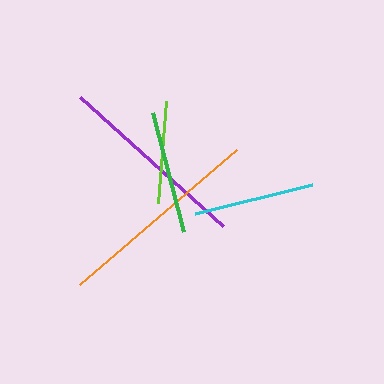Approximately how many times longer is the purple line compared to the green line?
The purple line is approximately 1.6 times the length of the green line.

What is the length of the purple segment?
The purple segment is approximately 193 pixels long.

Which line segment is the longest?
The orange line is the longest at approximately 208 pixels.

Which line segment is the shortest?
The lime line is the shortest at approximately 102 pixels.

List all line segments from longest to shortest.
From longest to shortest: orange, purple, green, cyan, lime.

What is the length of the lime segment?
The lime segment is approximately 102 pixels long.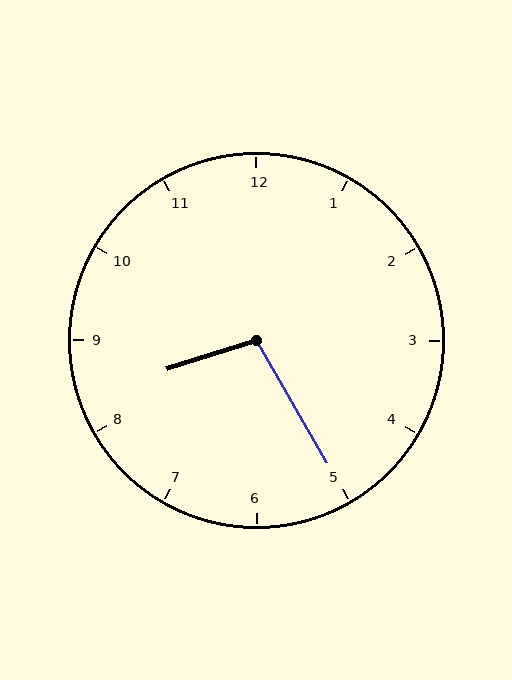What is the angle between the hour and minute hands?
Approximately 102 degrees.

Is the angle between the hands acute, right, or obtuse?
It is obtuse.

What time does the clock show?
8:25.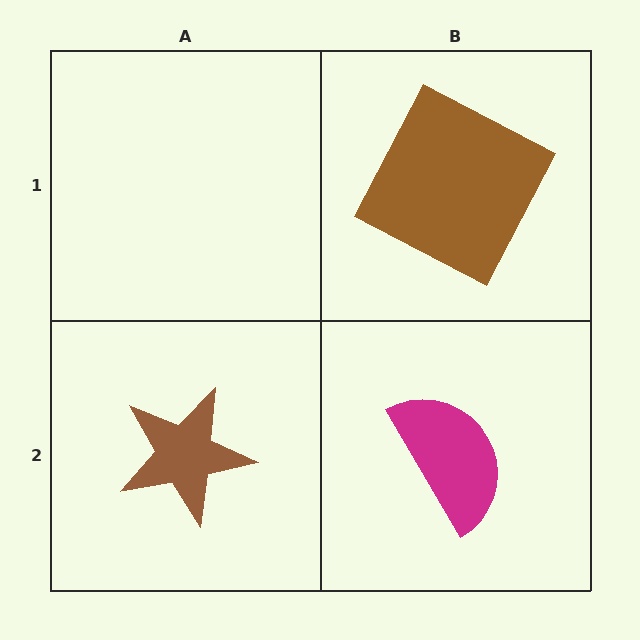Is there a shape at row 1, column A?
No, that cell is empty.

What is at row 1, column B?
A brown square.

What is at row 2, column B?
A magenta semicircle.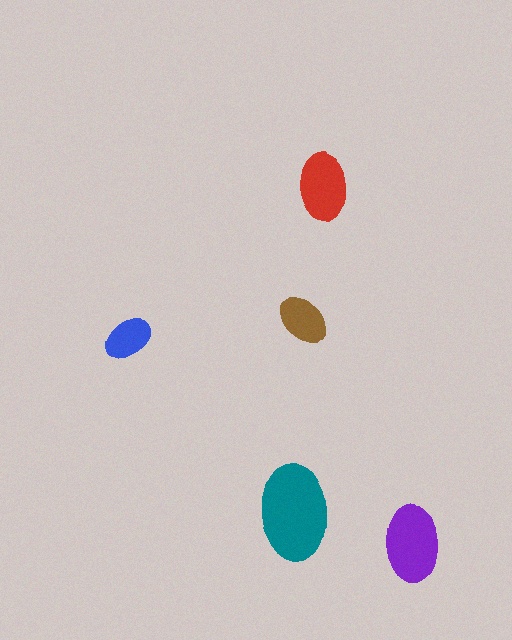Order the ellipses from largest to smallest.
the teal one, the purple one, the red one, the brown one, the blue one.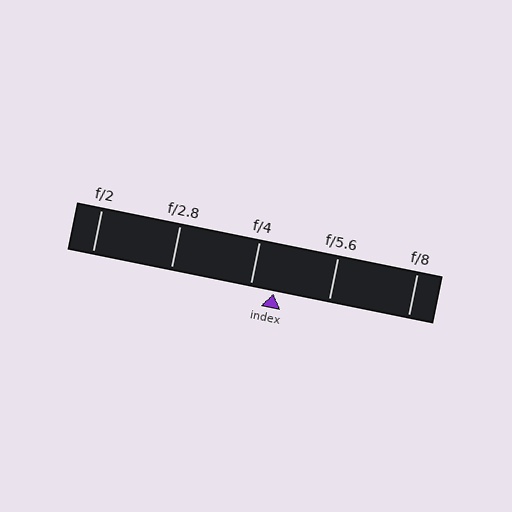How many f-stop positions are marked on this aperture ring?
There are 5 f-stop positions marked.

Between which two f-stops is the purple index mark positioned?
The index mark is between f/4 and f/5.6.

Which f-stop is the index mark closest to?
The index mark is closest to f/4.